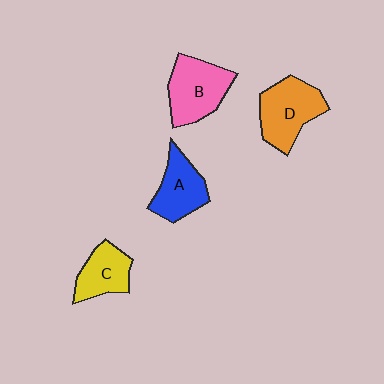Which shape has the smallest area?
Shape C (yellow).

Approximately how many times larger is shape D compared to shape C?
Approximately 1.4 times.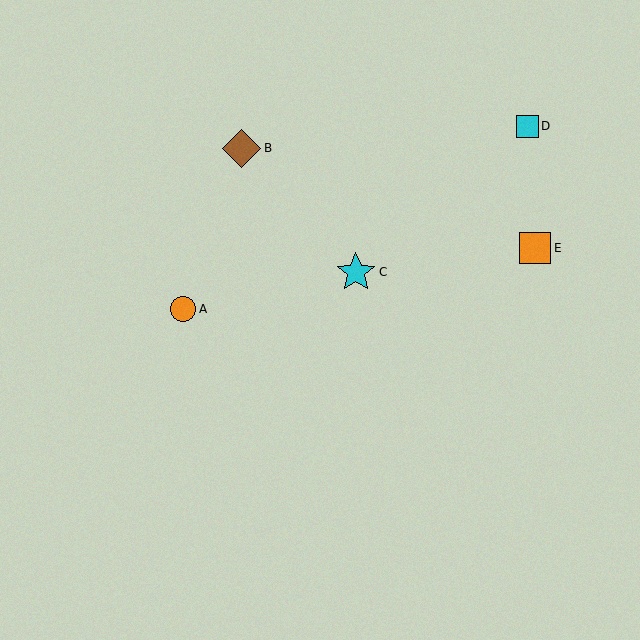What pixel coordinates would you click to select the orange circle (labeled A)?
Click at (183, 309) to select the orange circle A.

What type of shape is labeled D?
Shape D is a cyan square.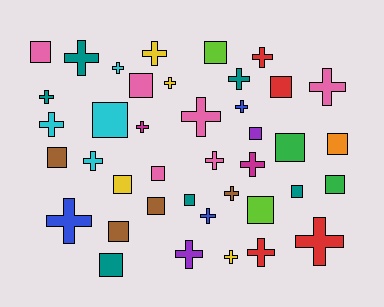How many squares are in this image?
There are 18 squares.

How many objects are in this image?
There are 40 objects.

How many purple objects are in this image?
There are 2 purple objects.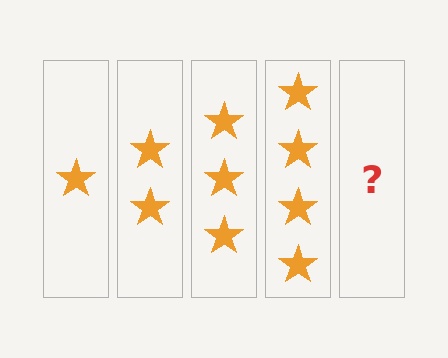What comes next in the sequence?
The next element should be 5 stars.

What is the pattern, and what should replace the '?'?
The pattern is that each step adds one more star. The '?' should be 5 stars.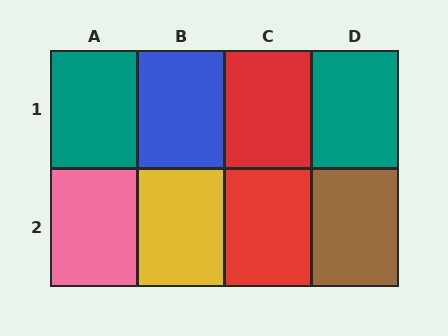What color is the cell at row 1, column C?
Red.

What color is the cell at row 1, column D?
Teal.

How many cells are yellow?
1 cell is yellow.